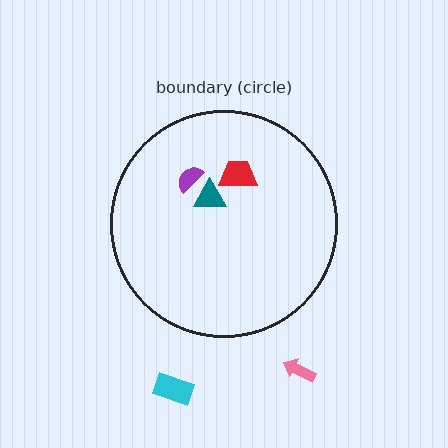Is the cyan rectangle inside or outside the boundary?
Outside.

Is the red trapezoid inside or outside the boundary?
Inside.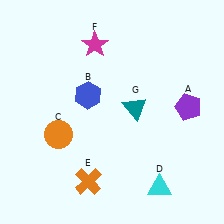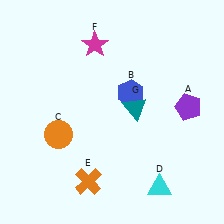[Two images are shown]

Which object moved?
The blue hexagon (B) moved right.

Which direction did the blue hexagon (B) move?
The blue hexagon (B) moved right.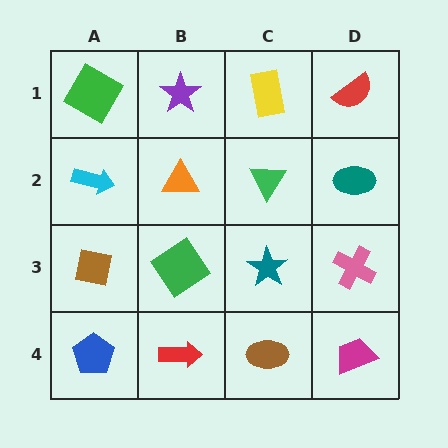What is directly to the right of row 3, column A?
A green diamond.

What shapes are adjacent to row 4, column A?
A brown square (row 3, column A), a red arrow (row 4, column B).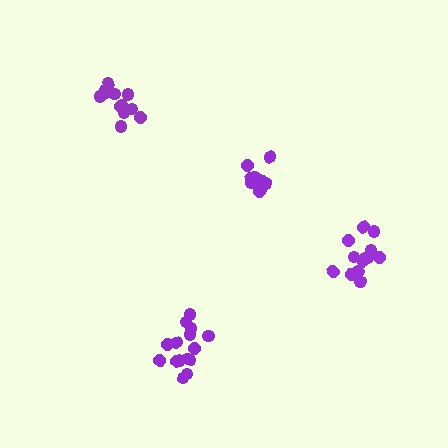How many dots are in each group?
Group 1: 13 dots, Group 2: 12 dots, Group 3: 13 dots, Group 4: 15 dots (53 total).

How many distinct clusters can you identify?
There are 4 distinct clusters.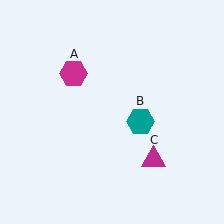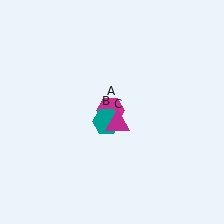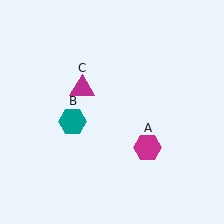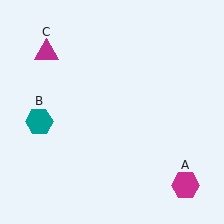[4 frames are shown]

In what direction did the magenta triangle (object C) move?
The magenta triangle (object C) moved up and to the left.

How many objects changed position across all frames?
3 objects changed position: magenta hexagon (object A), teal hexagon (object B), magenta triangle (object C).